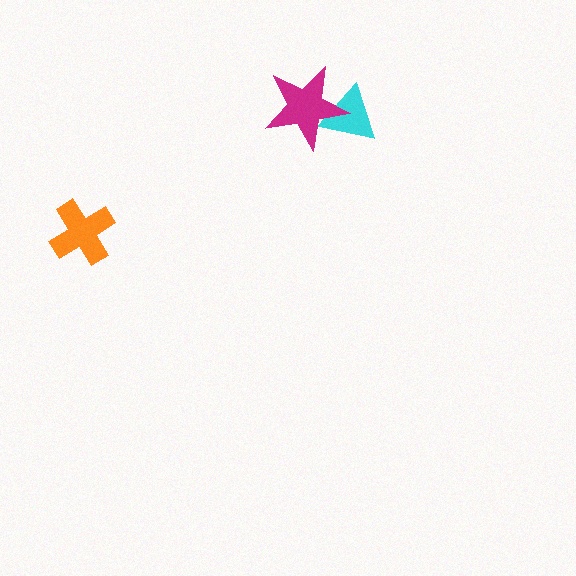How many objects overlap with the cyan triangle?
1 object overlaps with the cyan triangle.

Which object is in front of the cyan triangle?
The magenta star is in front of the cyan triangle.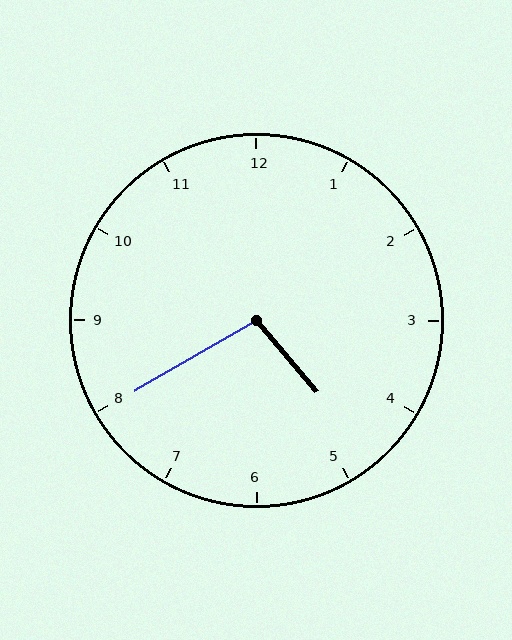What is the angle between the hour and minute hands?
Approximately 100 degrees.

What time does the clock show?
4:40.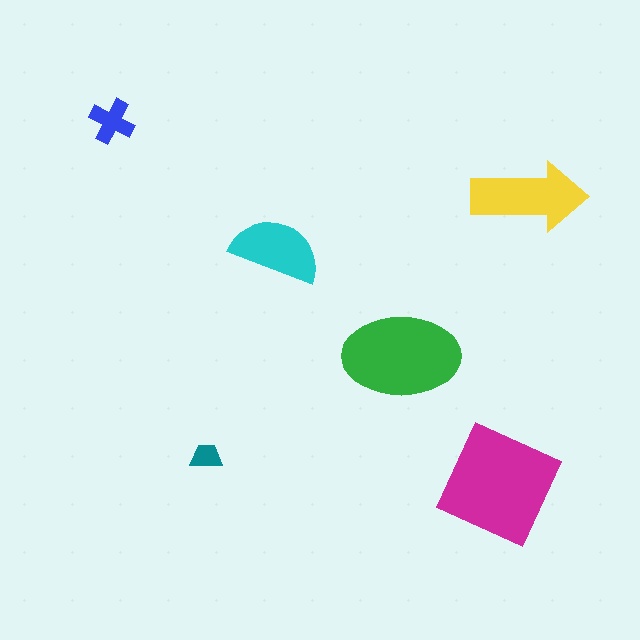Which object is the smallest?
The teal trapezoid.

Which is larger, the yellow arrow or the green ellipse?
The green ellipse.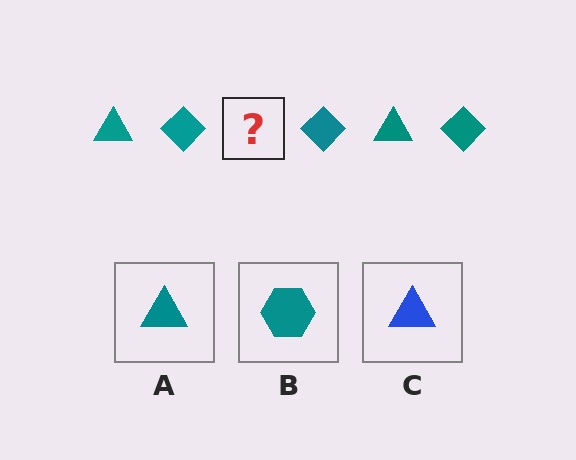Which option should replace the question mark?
Option A.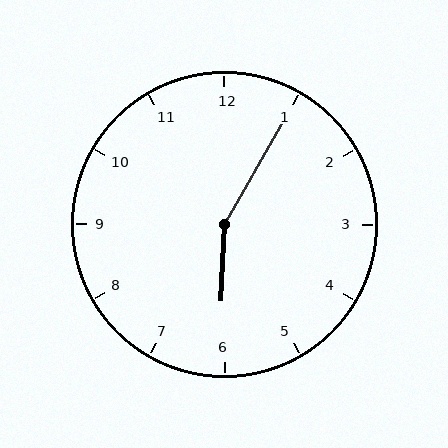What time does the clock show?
6:05.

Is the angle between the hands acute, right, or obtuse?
It is obtuse.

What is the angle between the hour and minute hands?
Approximately 152 degrees.